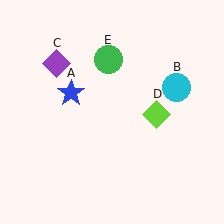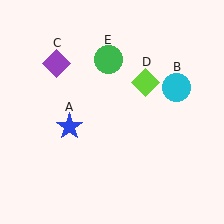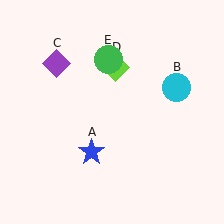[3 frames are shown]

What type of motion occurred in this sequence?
The blue star (object A), lime diamond (object D) rotated counterclockwise around the center of the scene.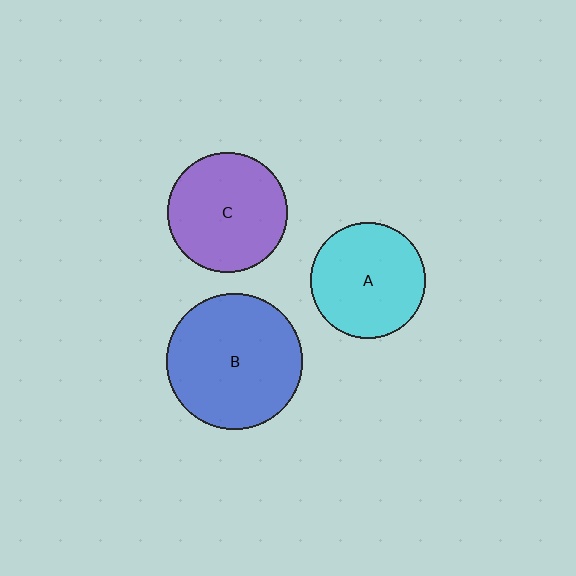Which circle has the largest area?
Circle B (blue).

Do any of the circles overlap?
No, none of the circles overlap.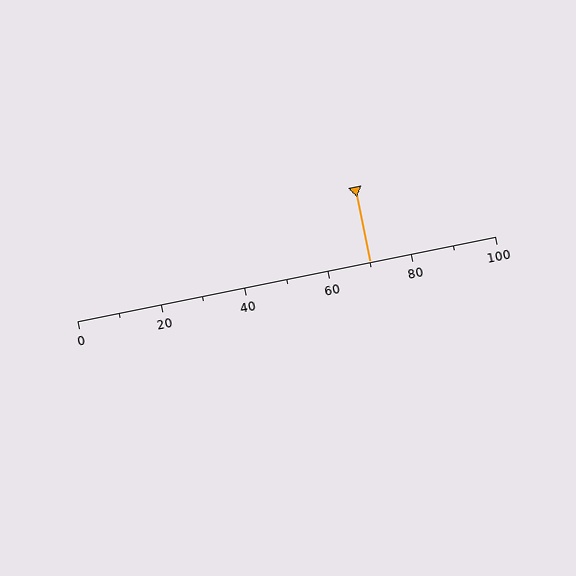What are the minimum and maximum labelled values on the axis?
The axis runs from 0 to 100.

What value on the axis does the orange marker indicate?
The marker indicates approximately 70.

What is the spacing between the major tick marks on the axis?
The major ticks are spaced 20 apart.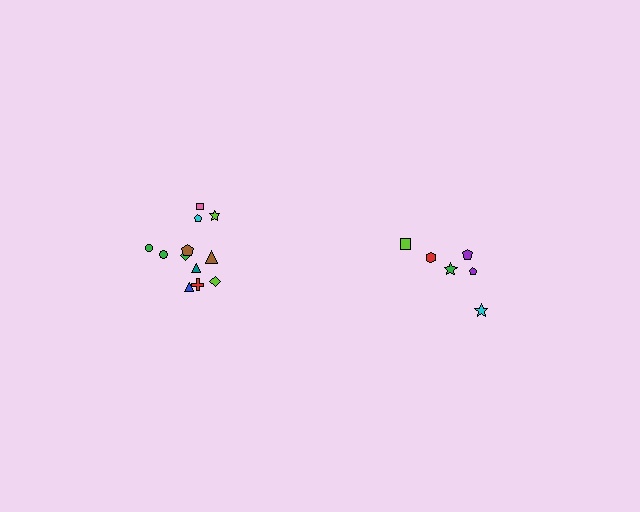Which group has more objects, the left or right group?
The left group.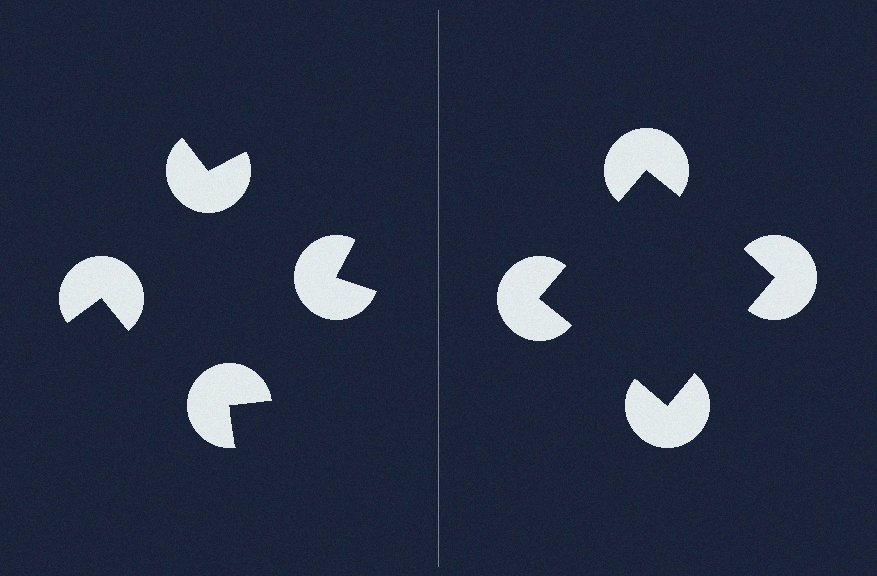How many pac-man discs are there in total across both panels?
8 — 4 on each side.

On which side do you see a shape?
An illusory square appears on the right side. On the left side the wedge cuts are rotated, so no coherent shape forms.